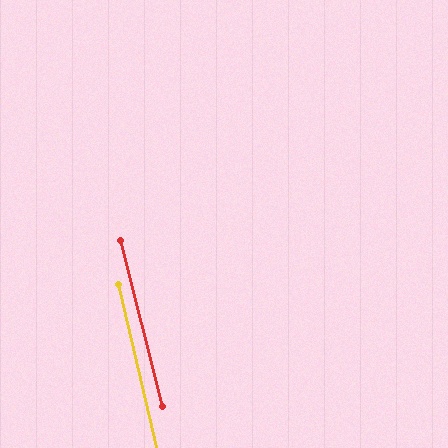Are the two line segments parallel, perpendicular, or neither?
Parallel — their directions differ by only 1.1°.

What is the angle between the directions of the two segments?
Approximately 1 degree.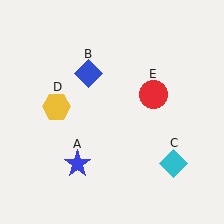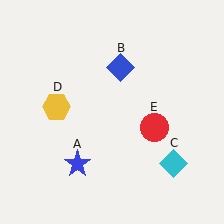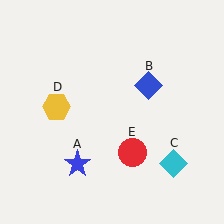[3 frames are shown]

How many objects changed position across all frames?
2 objects changed position: blue diamond (object B), red circle (object E).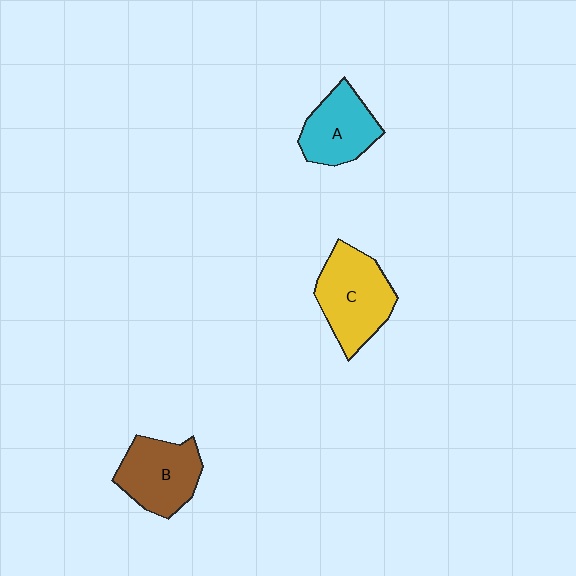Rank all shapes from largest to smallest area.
From largest to smallest: C (yellow), B (brown), A (cyan).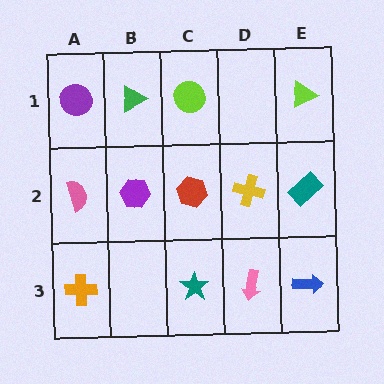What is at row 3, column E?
A blue arrow.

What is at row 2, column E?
A teal rectangle.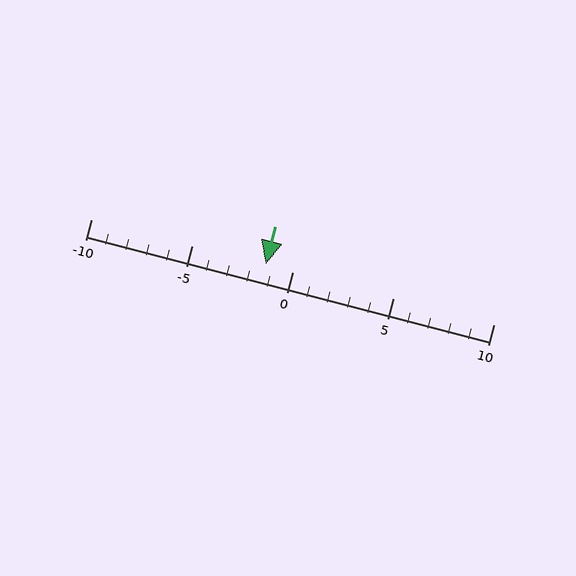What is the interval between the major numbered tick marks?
The major tick marks are spaced 5 units apart.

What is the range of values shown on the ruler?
The ruler shows values from -10 to 10.